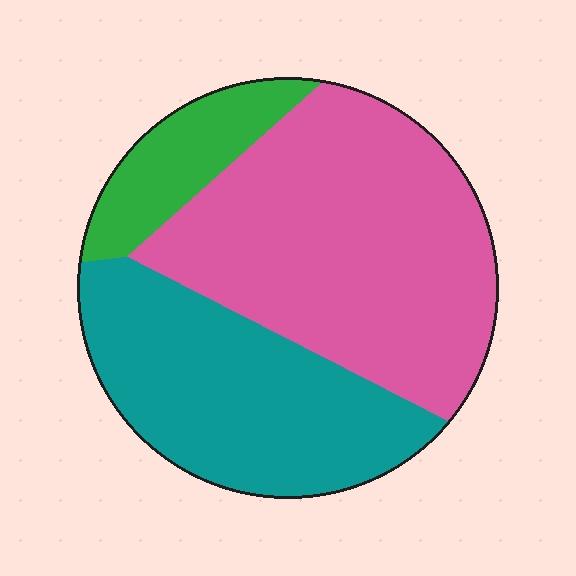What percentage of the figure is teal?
Teal takes up between a third and a half of the figure.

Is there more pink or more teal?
Pink.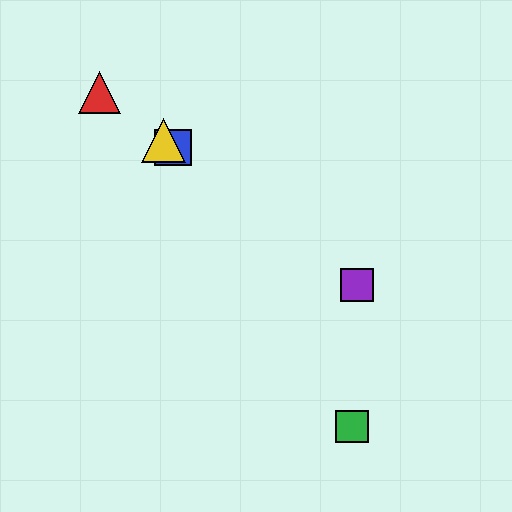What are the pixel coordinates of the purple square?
The purple square is at (357, 285).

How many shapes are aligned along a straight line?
4 shapes (the red triangle, the blue square, the yellow triangle, the purple square) are aligned along a straight line.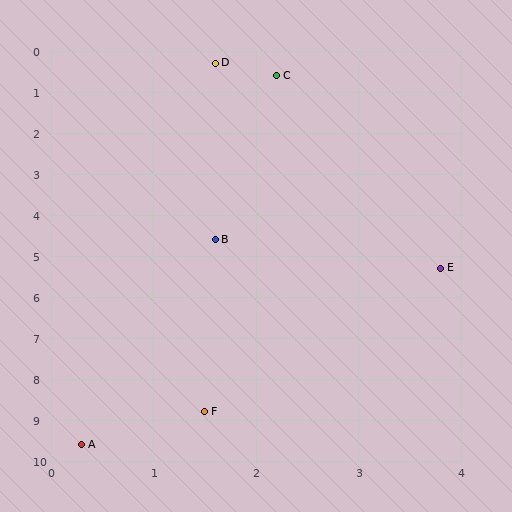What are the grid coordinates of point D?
Point D is at approximately (1.6, 0.3).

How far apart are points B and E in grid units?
Points B and E are about 2.3 grid units apart.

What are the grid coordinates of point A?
Point A is at approximately (0.3, 9.6).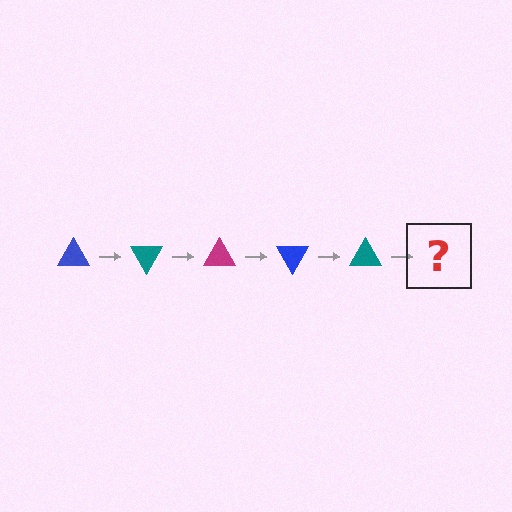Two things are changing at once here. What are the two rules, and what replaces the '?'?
The two rules are that it rotates 60 degrees each step and the color cycles through blue, teal, and magenta. The '?' should be a magenta triangle, rotated 300 degrees from the start.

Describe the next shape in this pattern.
It should be a magenta triangle, rotated 300 degrees from the start.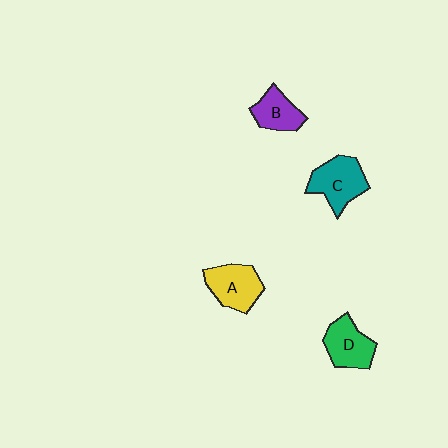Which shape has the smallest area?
Shape B (purple).